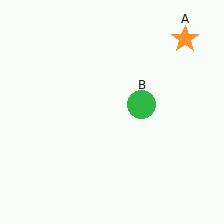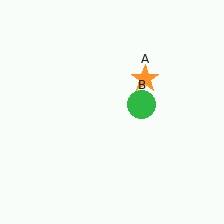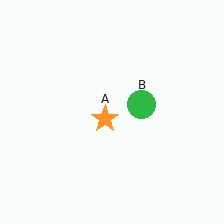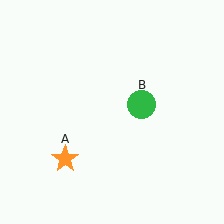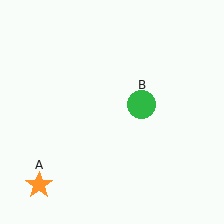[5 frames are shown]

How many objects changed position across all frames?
1 object changed position: orange star (object A).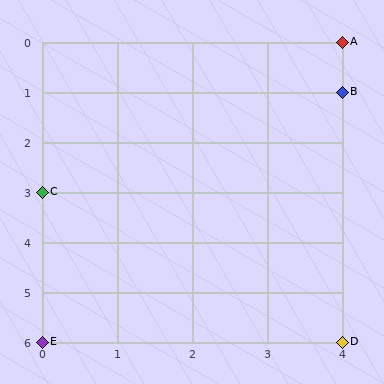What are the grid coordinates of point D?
Point D is at grid coordinates (4, 6).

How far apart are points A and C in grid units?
Points A and C are 4 columns and 3 rows apart (about 5.0 grid units diagonally).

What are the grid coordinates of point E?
Point E is at grid coordinates (0, 6).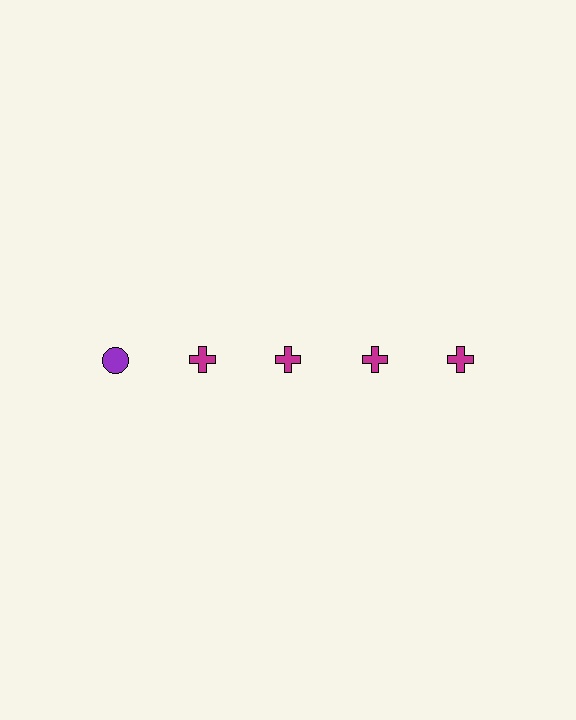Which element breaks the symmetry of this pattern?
The purple circle in the top row, leftmost column breaks the symmetry. All other shapes are magenta crosses.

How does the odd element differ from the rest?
It differs in both color (purple instead of magenta) and shape (circle instead of cross).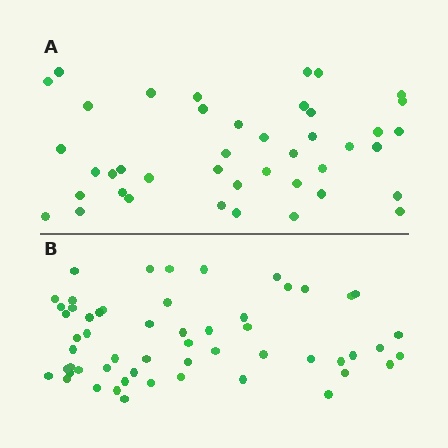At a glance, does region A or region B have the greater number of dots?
Region B (the bottom region) has more dots.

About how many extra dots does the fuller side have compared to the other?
Region B has approximately 15 more dots than region A.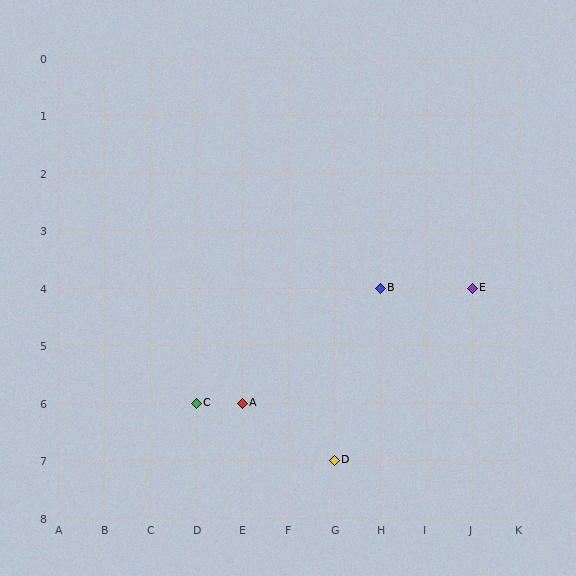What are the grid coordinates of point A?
Point A is at grid coordinates (E, 6).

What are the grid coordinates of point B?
Point B is at grid coordinates (H, 4).